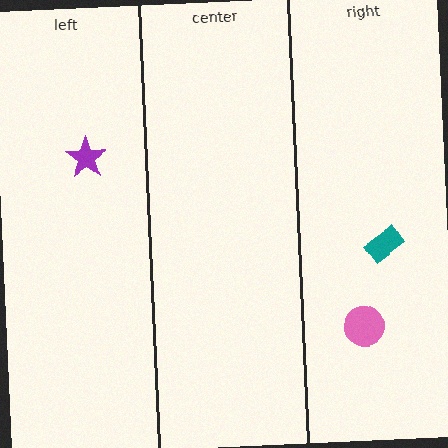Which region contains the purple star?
The left region.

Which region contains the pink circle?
The right region.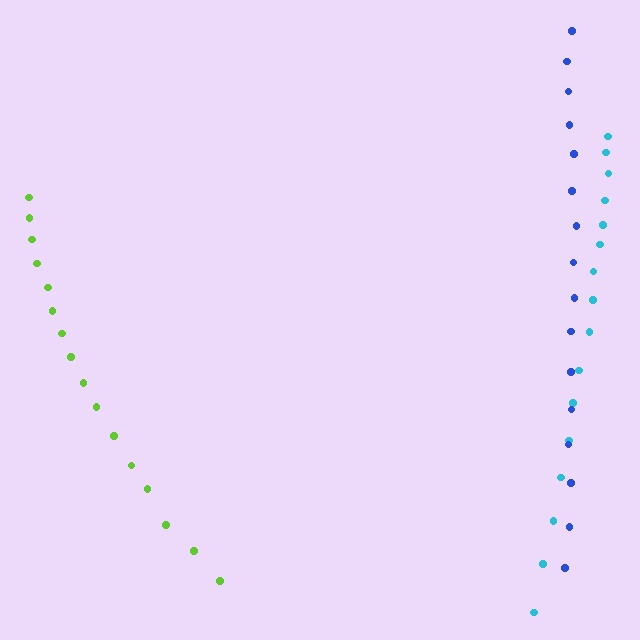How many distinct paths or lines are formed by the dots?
There are 3 distinct paths.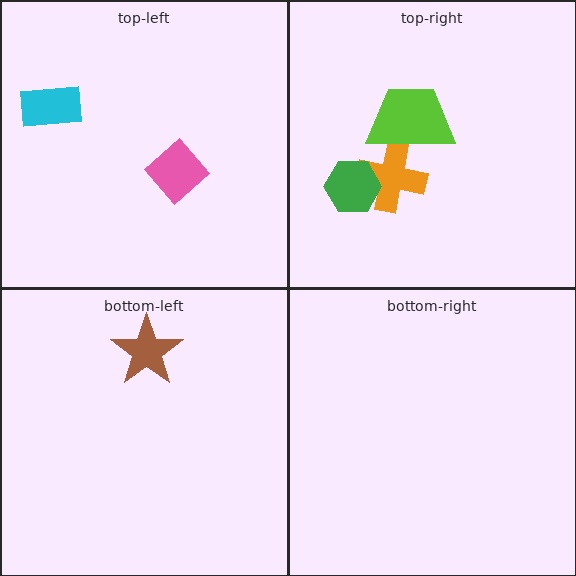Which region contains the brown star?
The bottom-left region.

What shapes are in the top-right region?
The orange cross, the lime trapezoid, the green hexagon.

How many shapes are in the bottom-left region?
1.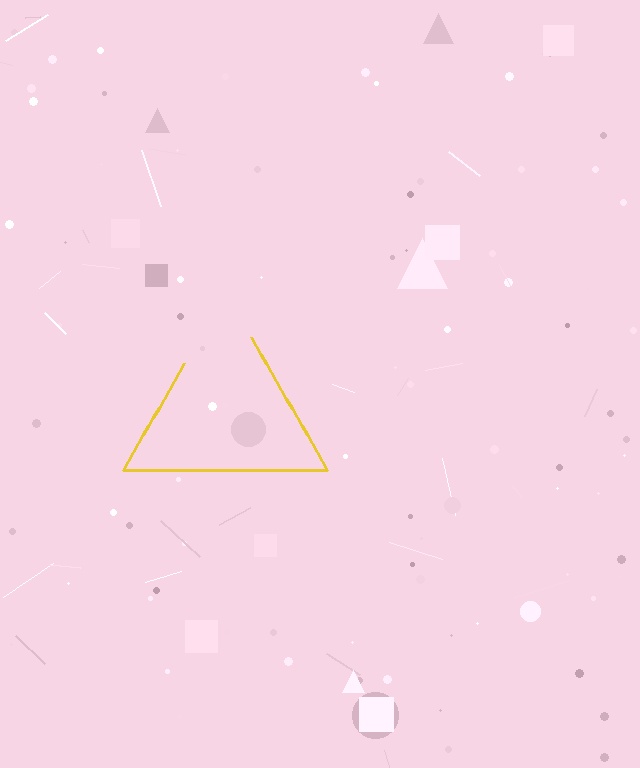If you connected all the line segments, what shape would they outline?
They would outline a triangle.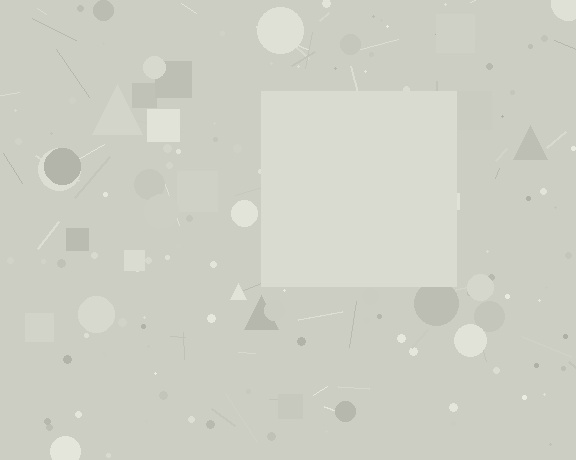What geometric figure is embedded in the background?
A square is embedded in the background.